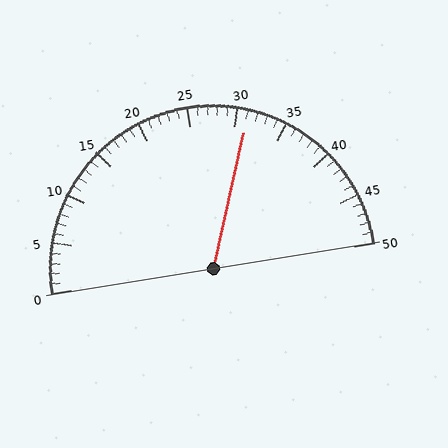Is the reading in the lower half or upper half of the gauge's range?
The reading is in the upper half of the range (0 to 50).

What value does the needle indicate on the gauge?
The needle indicates approximately 31.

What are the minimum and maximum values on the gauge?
The gauge ranges from 0 to 50.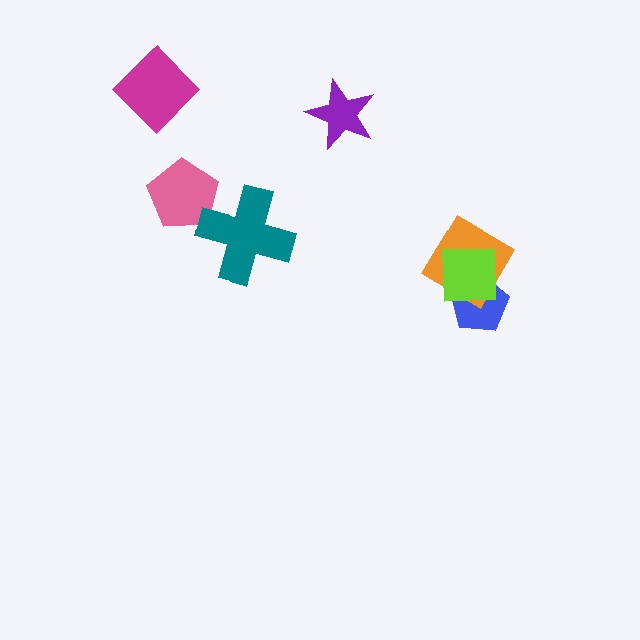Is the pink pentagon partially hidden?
Yes, it is partially covered by another shape.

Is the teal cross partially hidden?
No, no other shape covers it.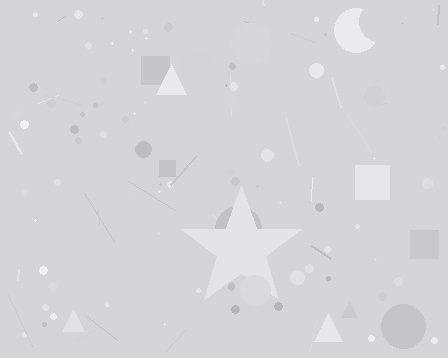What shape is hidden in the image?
A star is hidden in the image.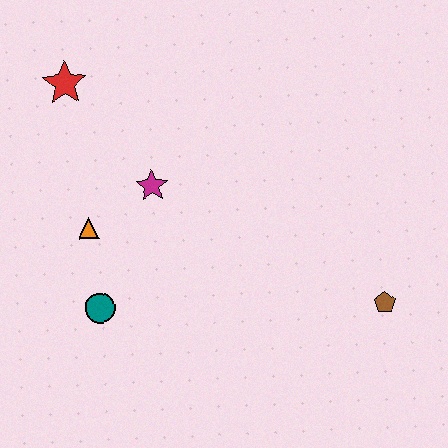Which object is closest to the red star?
The magenta star is closest to the red star.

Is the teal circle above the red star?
No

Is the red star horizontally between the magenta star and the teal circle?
No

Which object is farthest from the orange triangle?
The brown pentagon is farthest from the orange triangle.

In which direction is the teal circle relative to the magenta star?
The teal circle is below the magenta star.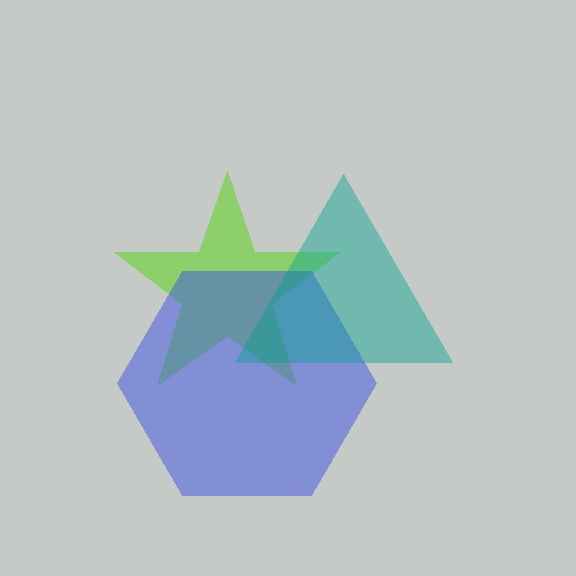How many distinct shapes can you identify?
There are 3 distinct shapes: a lime star, a blue hexagon, a teal triangle.